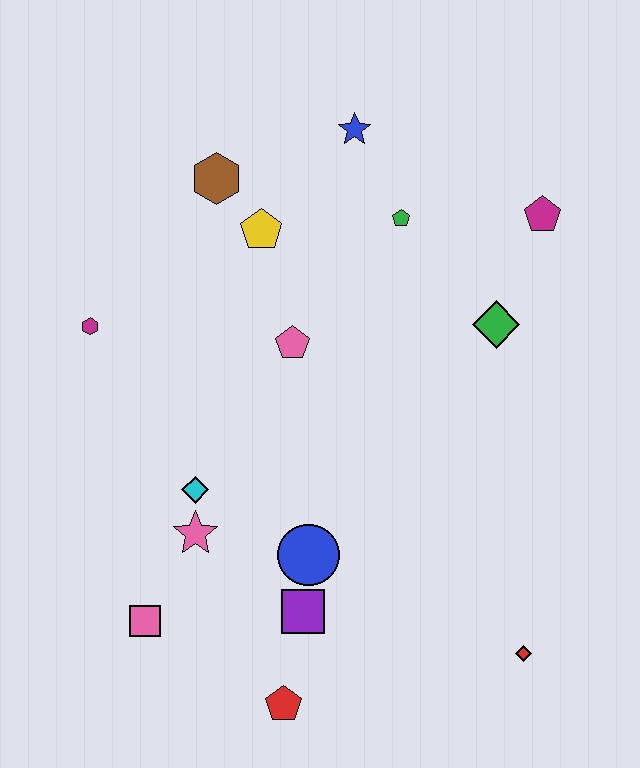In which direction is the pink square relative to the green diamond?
The pink square is to the left of the green diamond.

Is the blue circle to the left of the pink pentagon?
No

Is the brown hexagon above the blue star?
No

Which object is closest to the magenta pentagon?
The green diamond is closest to the magenta pentagon.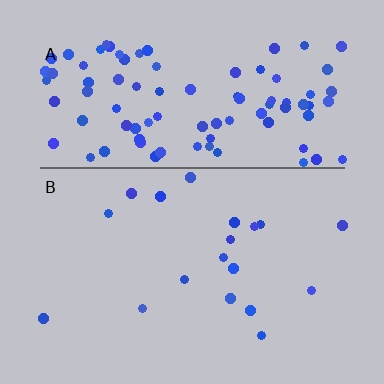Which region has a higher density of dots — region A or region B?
A (the top).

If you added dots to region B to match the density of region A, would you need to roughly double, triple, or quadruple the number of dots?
Approximately quadruple.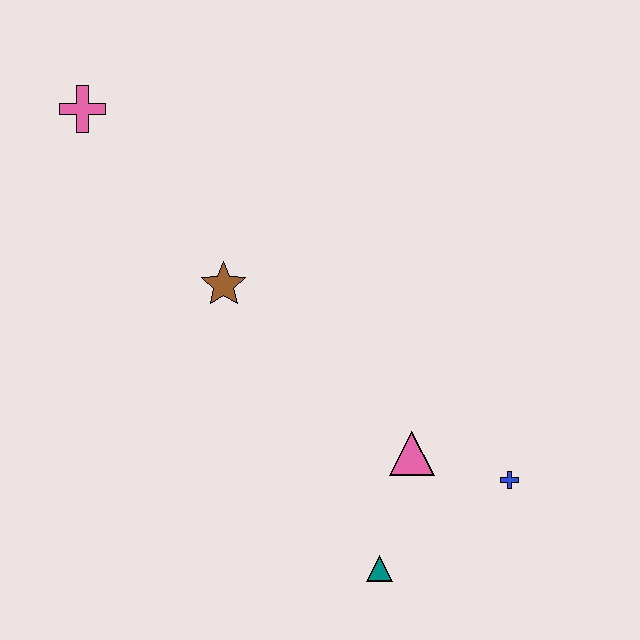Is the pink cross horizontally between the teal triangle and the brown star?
No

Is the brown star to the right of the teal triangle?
No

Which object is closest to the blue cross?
The pink triangle is closest to the blue cross.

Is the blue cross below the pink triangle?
Yes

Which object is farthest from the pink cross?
The blue cross is farthest from the pink cross.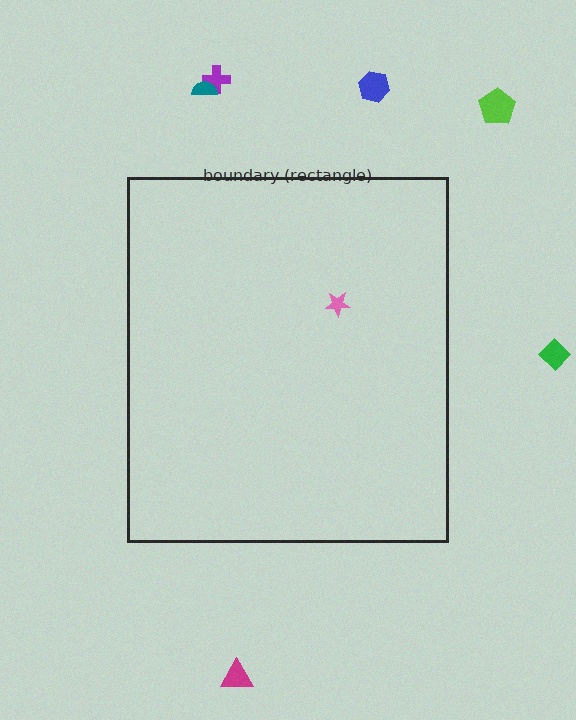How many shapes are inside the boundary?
1 inside, 6 outside.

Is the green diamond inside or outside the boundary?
Outside.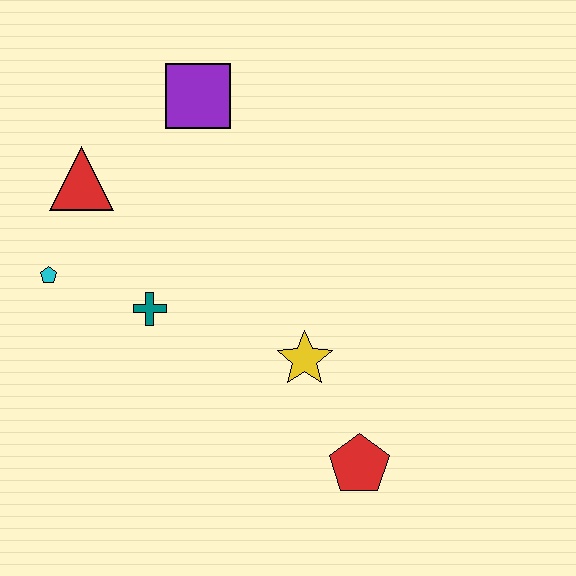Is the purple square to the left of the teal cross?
No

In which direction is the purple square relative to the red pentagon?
The purple square is above the red pentagon.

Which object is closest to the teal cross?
The cyan pentagon is closest to the teal cross.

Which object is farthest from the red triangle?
The red pentagon is farthest from the red triangle.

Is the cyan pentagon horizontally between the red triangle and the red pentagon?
No